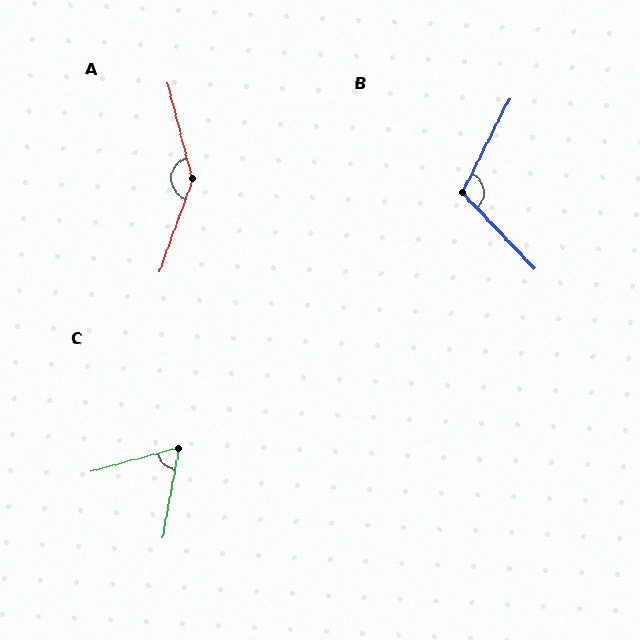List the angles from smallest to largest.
C (64°), B (110°), A (146°).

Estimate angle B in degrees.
Approximately 110 degrees.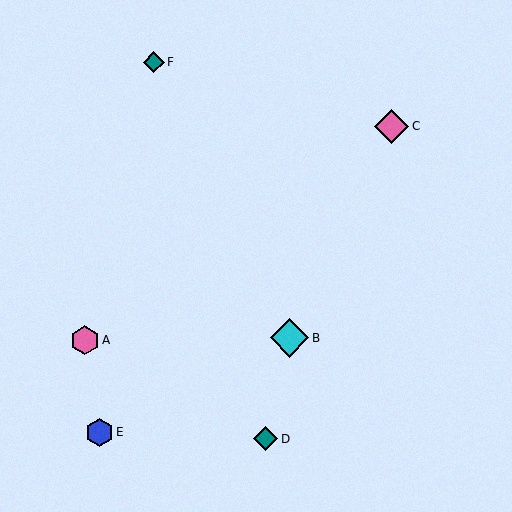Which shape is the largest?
The cyan diamond (labeled B) is the largest.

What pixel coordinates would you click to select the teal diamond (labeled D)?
Click at (266, 439) to select the teal diamond D.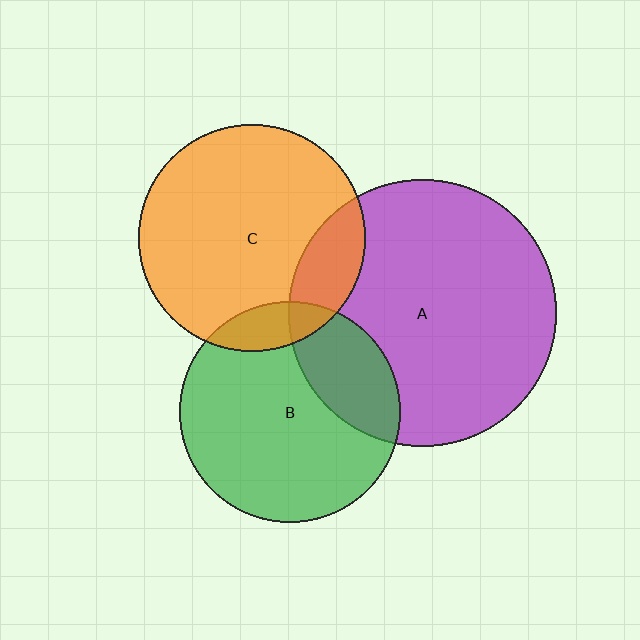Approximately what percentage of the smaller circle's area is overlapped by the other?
Approximately 25%.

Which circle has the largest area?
Circle A (purple).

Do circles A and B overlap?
Yes.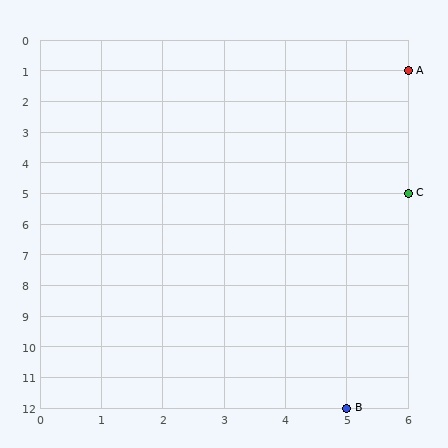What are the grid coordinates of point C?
Point C is at grid coordinates (6, 5).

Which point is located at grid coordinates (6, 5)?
Point C is at (6, 5).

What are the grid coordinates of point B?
Point B is at grid coordinates (5, 12).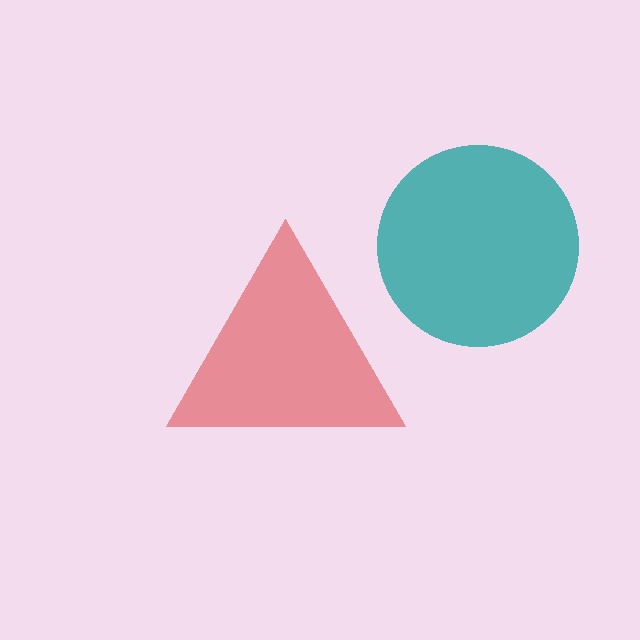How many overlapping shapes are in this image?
There are 2 overlapping shapes in the image.